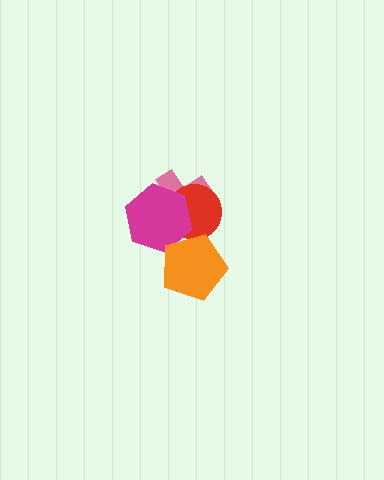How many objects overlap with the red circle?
3 objects overlap with the red circle.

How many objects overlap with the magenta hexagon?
3 objects overlap with the magenta hexagon.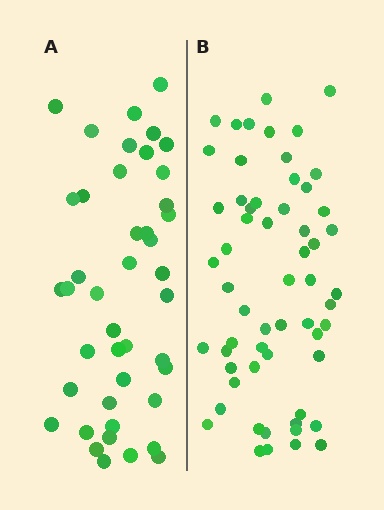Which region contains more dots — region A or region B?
Region B (the right region) has more dots.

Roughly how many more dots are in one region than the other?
Region B has approximately 15 more dots than region A.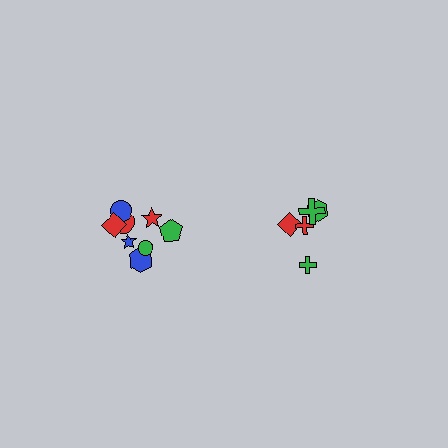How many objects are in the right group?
There are 5 objects.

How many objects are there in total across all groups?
There are 13 objects.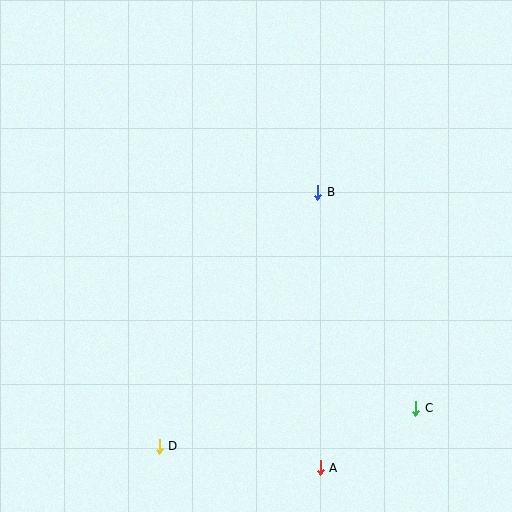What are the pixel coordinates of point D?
Point D is at (159, 446).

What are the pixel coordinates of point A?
Point A is at (320, 468).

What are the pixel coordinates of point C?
Point C is at (416, 408).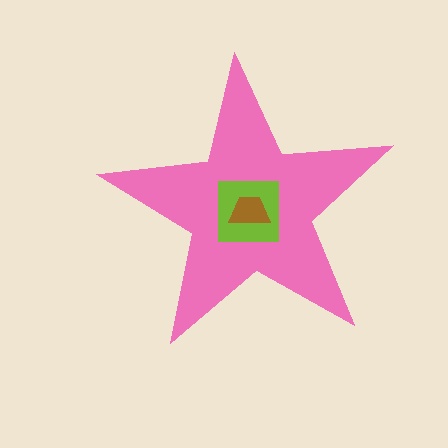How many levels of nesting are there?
3.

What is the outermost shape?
The pink star.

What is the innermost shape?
The brown trapezoid.